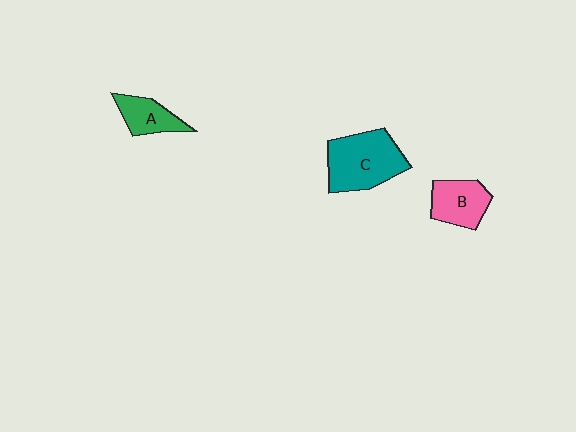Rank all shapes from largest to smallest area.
From largest to smallest: C (teal), B (pink), A (green).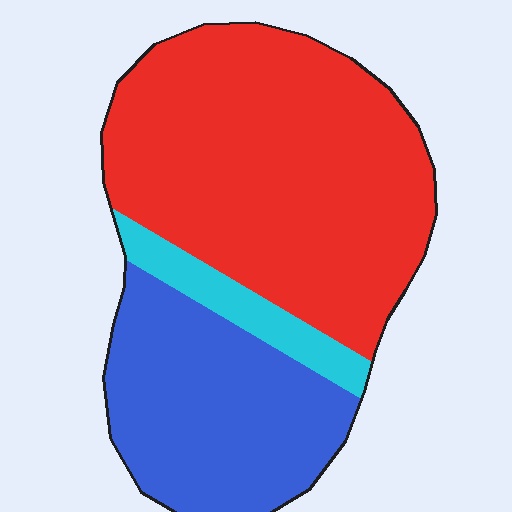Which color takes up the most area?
Red, at roughly 60%.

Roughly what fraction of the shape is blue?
Blue covers around 30% of the shape.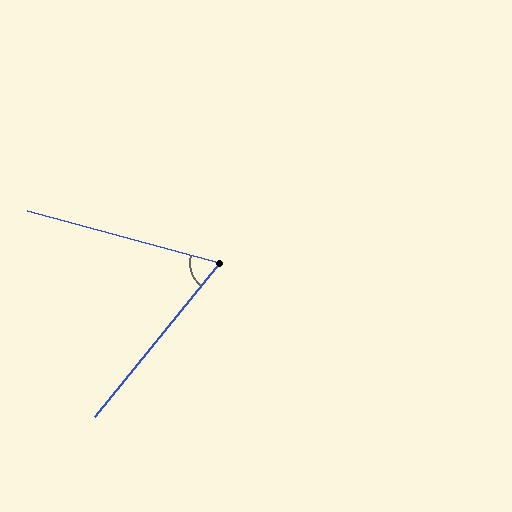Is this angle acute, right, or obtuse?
It is acute.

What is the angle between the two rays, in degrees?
Approximately 66 degrees.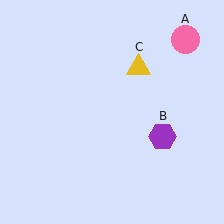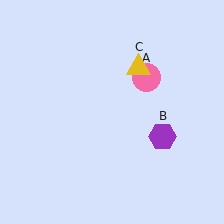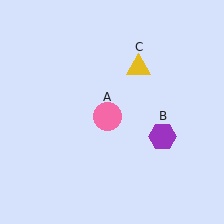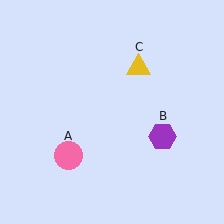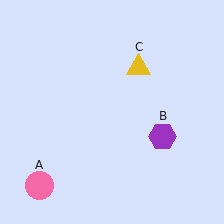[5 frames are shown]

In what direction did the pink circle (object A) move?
The pink circle (object A) moved down and to the left.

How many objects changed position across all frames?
1 object changed position: pink circle (object A).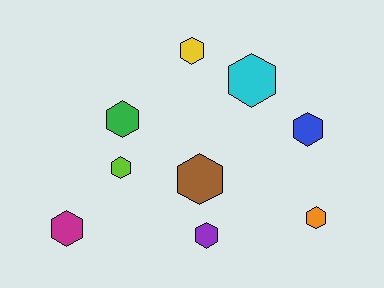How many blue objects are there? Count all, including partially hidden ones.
There is 1 blue object.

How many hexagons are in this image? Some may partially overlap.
There are 9 hexagons.